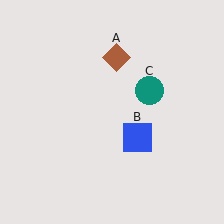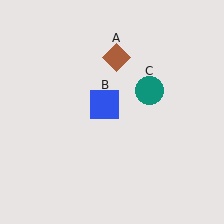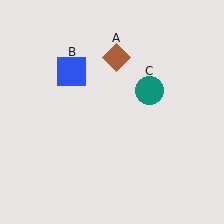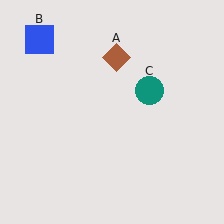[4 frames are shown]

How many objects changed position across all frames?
1 object changed position: blue square (object B).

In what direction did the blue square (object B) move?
The blue square (object B) moved up and to the left.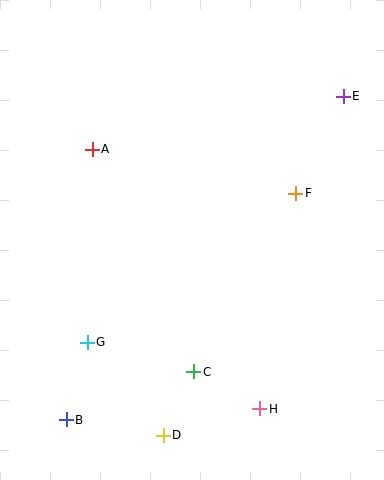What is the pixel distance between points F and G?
The distance between F and G is 256 pixels.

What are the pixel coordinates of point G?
Point G is at (87, 342).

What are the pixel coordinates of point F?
Point F is at (296, 193).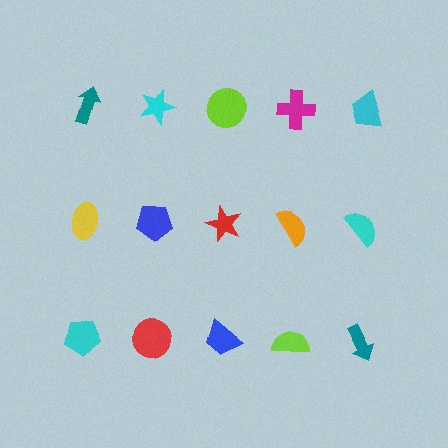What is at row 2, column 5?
A cyan semicircle.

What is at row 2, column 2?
A blue pentagon.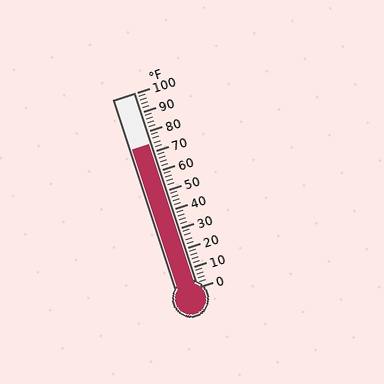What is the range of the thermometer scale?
The thermometer scale ranges from 0°F to 100°F.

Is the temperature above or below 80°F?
The temperature is below 80°F.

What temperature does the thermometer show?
The thermometer shows approximately 74°F.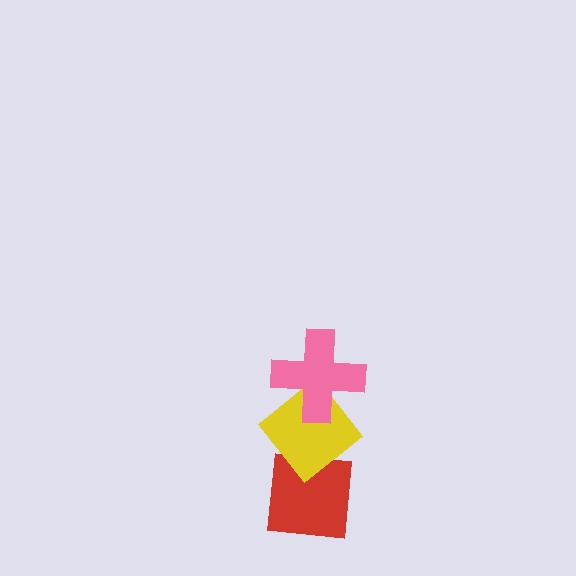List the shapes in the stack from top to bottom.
From top to bottom: the pink cross, the yellow diamond, the red square.